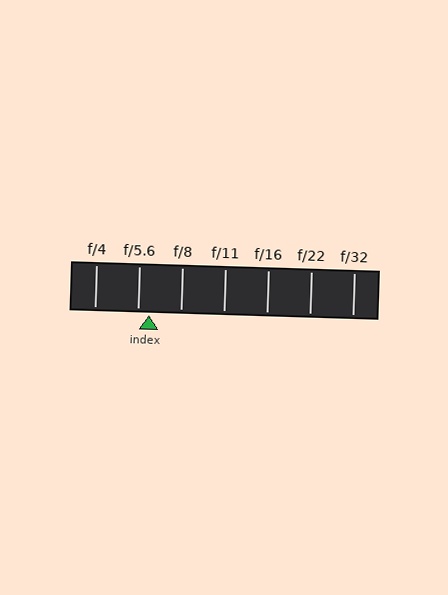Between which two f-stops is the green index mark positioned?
The index mark is between f/5.6 and f/8.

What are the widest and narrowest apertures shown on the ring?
The widest aperture shown is f/4 and the narrowest is f/32.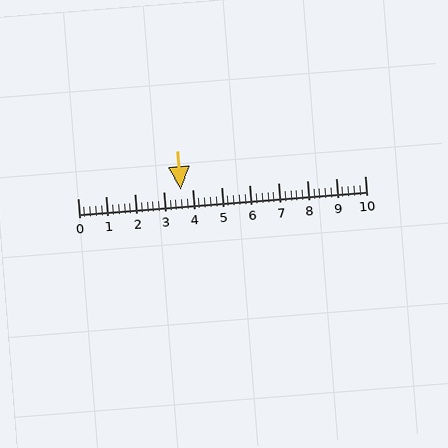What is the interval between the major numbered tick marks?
The major tick marks are spaced 1 units apart.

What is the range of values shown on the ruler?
The ruler shows values from 0 to 10.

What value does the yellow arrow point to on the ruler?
The yellow arrow points to approximately 3.6.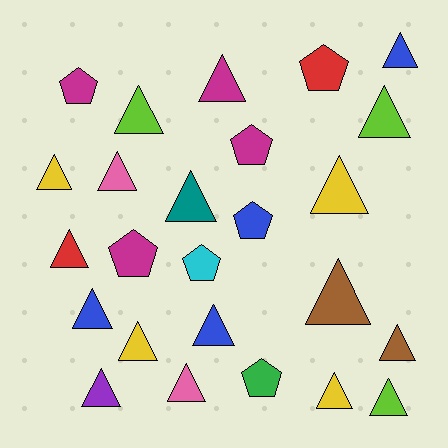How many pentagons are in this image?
There are 7 pentagons.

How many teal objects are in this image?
There is 1 teal object.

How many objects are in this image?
There are 25 objects.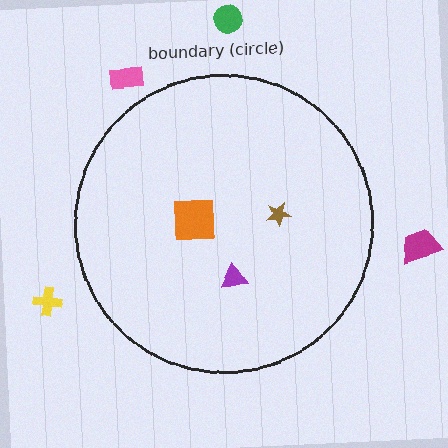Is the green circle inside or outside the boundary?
Outside.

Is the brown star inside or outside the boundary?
Inside.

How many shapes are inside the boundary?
3 inside, 4 outside.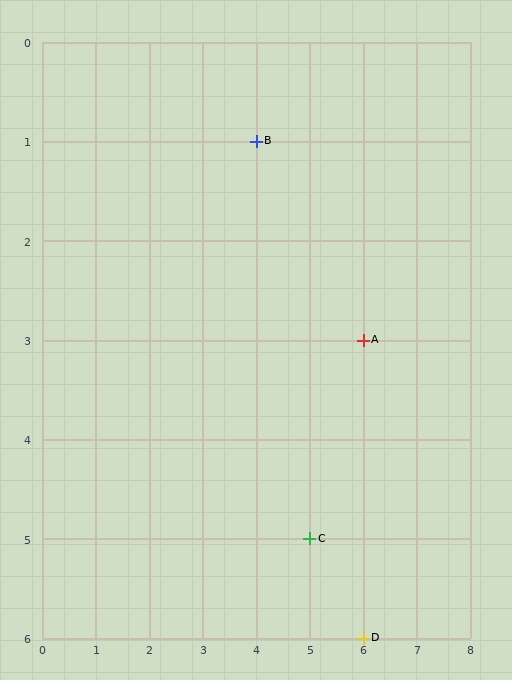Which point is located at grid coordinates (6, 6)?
Point D is at (6, 6).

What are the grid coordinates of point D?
Point D is at grid coordinates (6, 6).